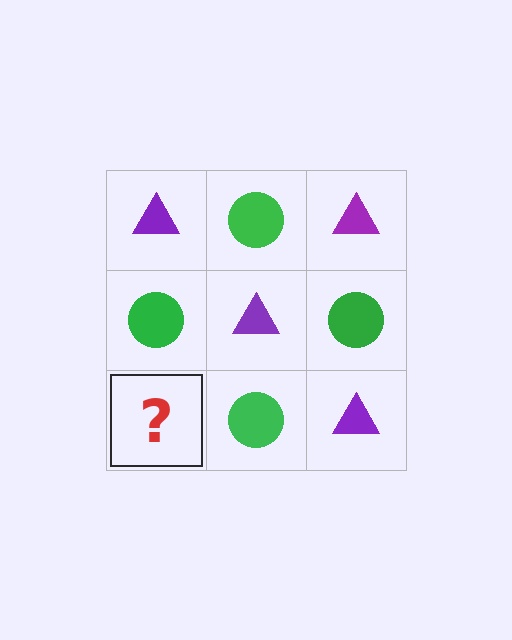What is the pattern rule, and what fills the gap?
The rule is that it alternates purple triangle and green circle in a checkerboard pattern. The gap should be filled with a purple triangle.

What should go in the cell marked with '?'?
The missing cell should contain a purple triangle.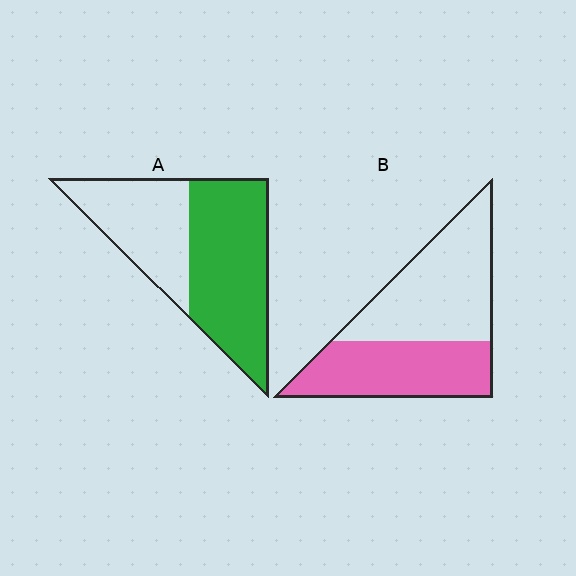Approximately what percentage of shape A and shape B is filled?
A is approximately 60% and B is approximately 45%.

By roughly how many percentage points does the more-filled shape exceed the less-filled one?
By roughly 15 percentage points (A over B).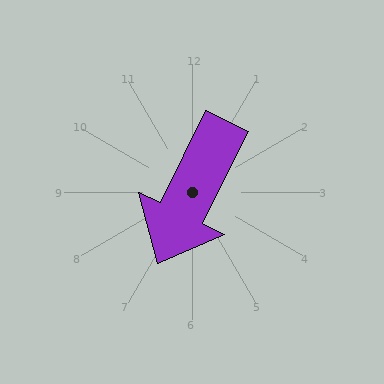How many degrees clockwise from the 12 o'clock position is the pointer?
Approximately 206 degrees.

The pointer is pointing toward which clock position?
Roughly 7 o'clock.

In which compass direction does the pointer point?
Southwest.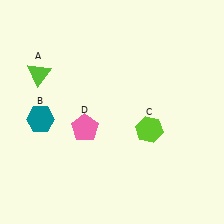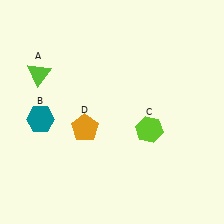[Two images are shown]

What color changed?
The pentagon (D) changed from pink in Image 1 to orange in Image 2.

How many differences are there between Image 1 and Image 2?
There is 1 difference between the two images.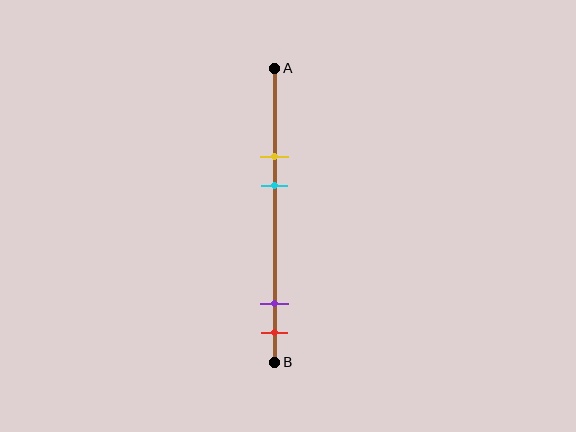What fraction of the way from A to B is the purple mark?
The purple mark is approximately 80% (0.8) of the way from A to B.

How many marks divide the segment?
There are 4 marks dividing the segment.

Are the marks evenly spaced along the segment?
No, the marks are not evenly spaced.